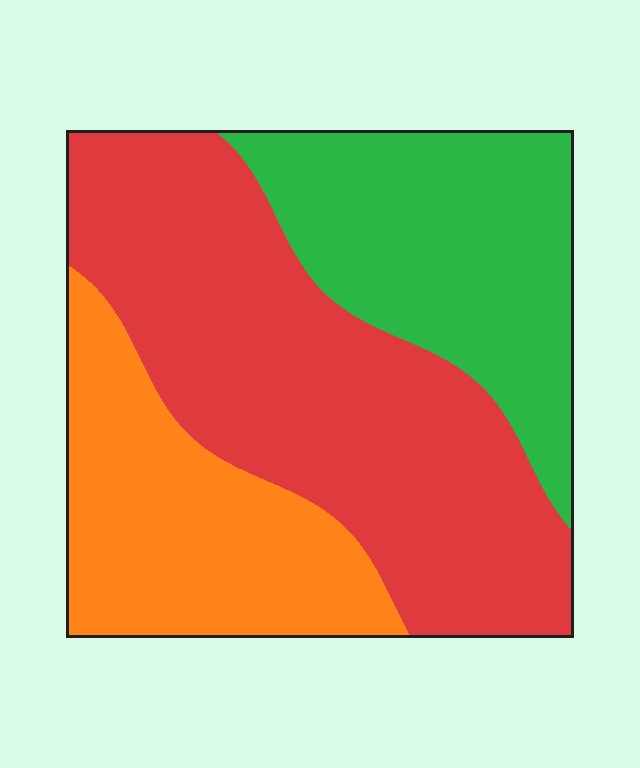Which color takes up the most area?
Red, at roughly 45%.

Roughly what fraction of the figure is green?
Green covers roughly 30% of the figure.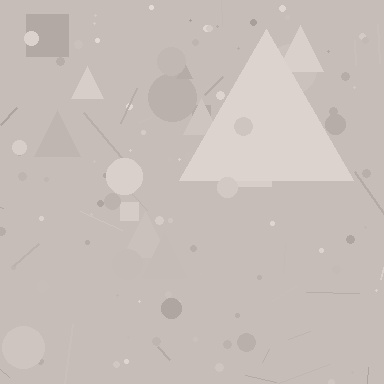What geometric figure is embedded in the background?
A triangle is embedded in the background.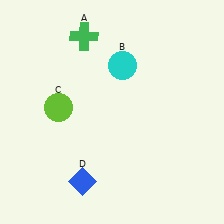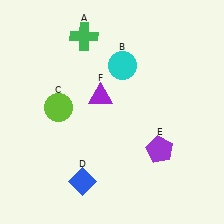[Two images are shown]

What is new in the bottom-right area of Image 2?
A purple pentagon (E) was added in the bottom-right area of Image 2.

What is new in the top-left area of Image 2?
A purple triangle (F) was added in the top-left area of Image 2.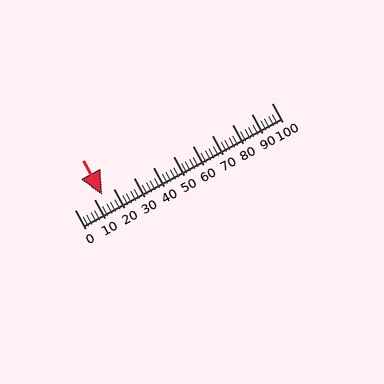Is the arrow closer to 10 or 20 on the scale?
The arrow is closer to 10.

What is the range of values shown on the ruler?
The ruler shows values from 0 to 100.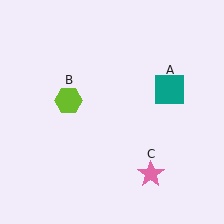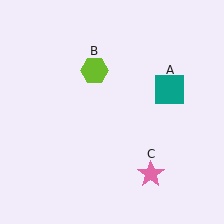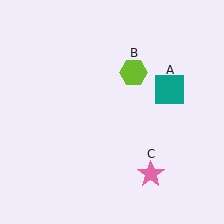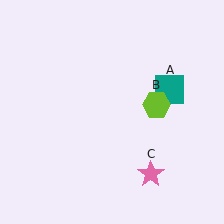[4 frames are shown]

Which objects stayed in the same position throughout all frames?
Teal square (object A) and pink star (object C) remained stationary.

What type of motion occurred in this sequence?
The lime hexagon (object B) rotated clockwise around the center of the scene.